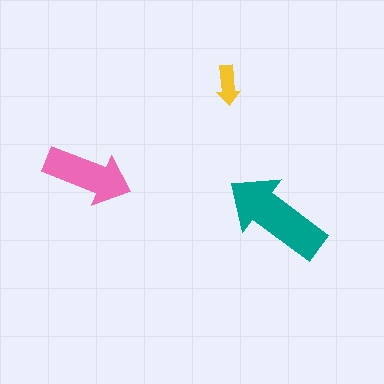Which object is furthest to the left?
The pink arrow is leftmost.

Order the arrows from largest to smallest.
the teal one, the pink one, the yellow one.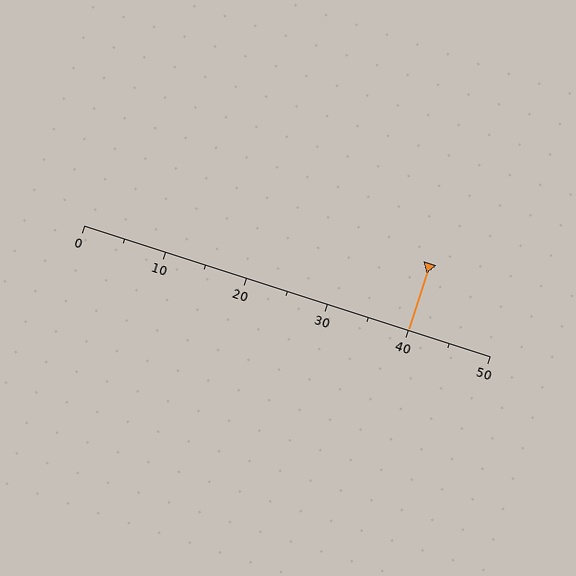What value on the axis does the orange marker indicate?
The marker indicates approximately 40.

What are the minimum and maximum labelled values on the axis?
The axis runs from 0 to 50.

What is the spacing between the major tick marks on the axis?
The major ticks are spaced 10 apart.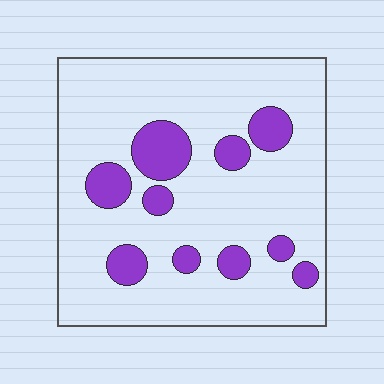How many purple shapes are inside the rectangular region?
10.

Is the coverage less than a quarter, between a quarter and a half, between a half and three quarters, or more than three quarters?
Less than a quarter.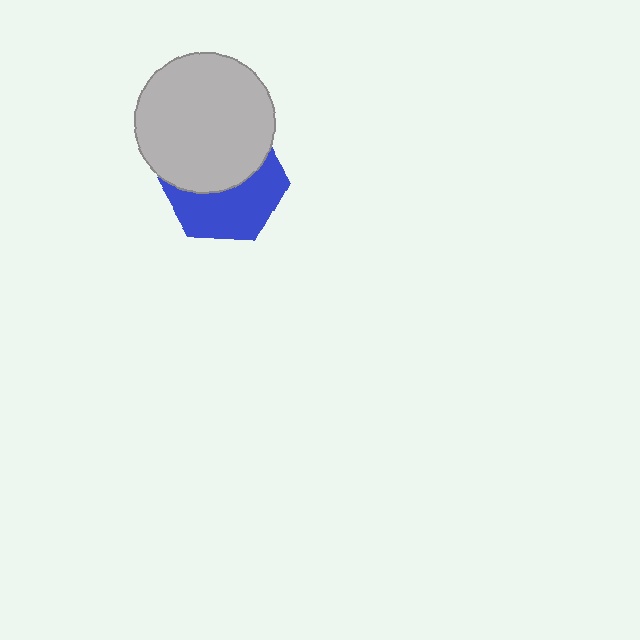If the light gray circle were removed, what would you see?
You would see the complete blue hexagon.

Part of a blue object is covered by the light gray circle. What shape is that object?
It is a hexagon.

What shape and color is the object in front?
The object in front is a light gray circle.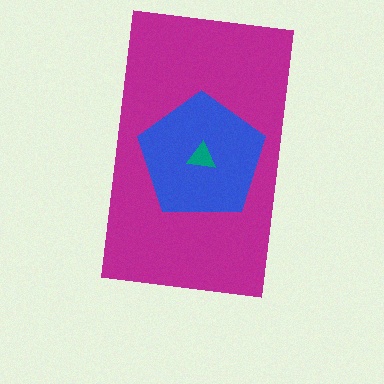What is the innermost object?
The teal triangle.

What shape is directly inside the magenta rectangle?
The blue pentagon.